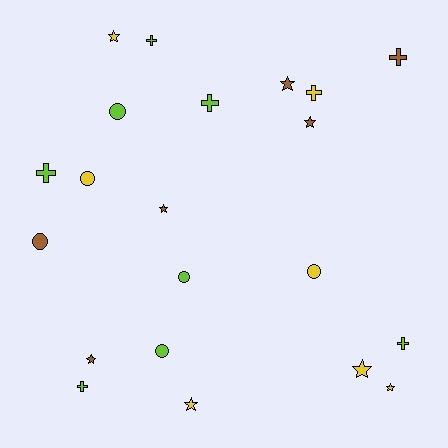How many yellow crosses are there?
There is 1 yellow cross.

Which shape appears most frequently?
Star, with 8 objects.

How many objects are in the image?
There are 21 objects.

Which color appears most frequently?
Lime, with 8 objects.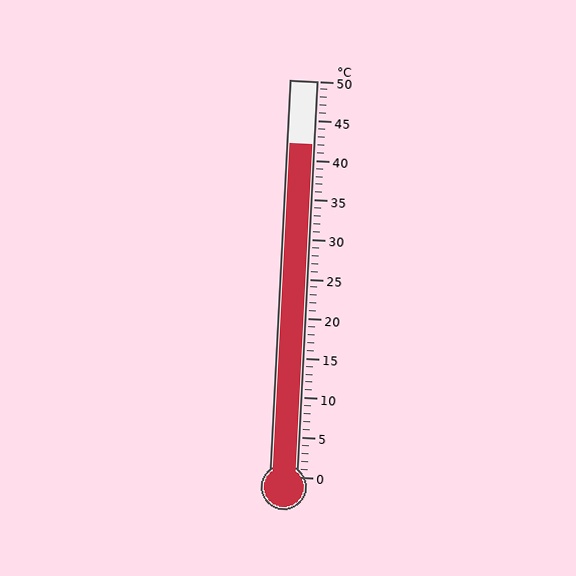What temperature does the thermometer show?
The thermometer shows approximately 42°C.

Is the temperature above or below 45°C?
The temperature is below 45°C.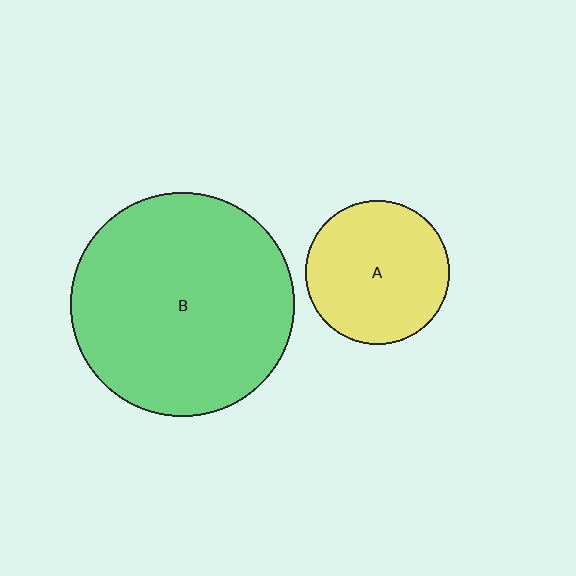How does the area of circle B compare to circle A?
Approximately 2.4 times.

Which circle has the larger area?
Circle B (green).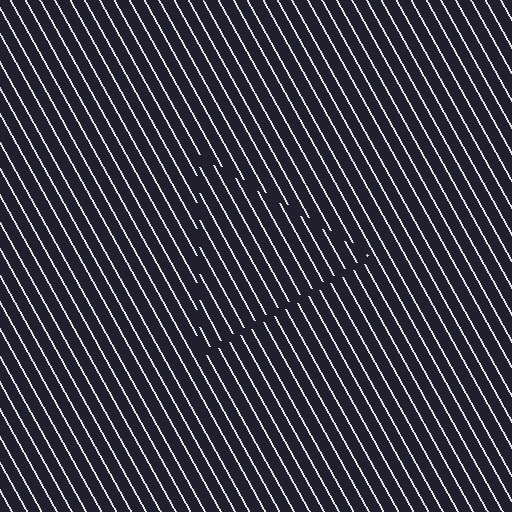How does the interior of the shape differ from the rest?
The interior of the shape contains the same grating, shifted by half a period — the contour is defined by the phase discontinuity where line-ends from the inner and outer gratings abut.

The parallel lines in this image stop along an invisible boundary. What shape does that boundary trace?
An illusory triangle. The interior of the shape contains the same grating, shifted by half a period — the contour is defined by the phase discontinuity where line-ends from the inner and outer gratings abut.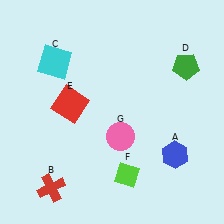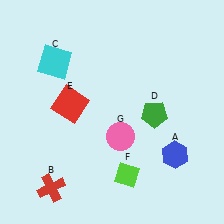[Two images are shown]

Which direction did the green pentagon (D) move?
The green pentagon (D) moved down.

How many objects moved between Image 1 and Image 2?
1 object moved between the two images.